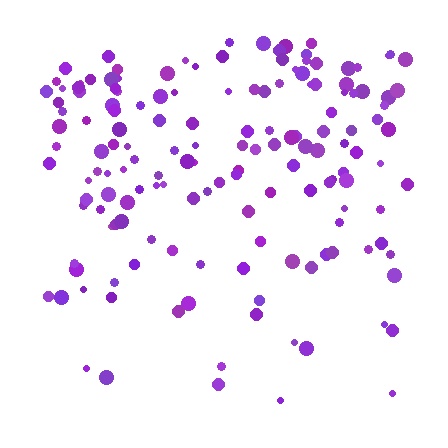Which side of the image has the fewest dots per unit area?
The bottom.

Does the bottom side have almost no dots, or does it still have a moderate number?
Still a moderate number, just noticeably fewer than the top.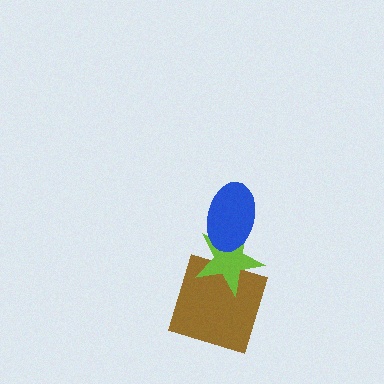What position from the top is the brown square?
The brown square is 3rd from the top.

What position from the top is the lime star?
The lime star is 2nd from the top.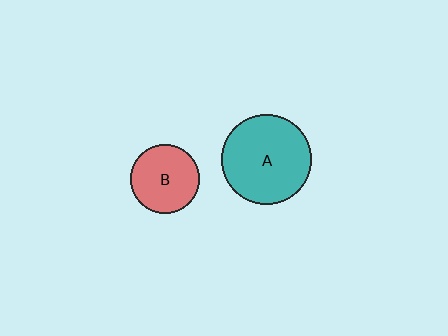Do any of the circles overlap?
No, none of the circles overlap.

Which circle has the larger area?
Circle A (teal).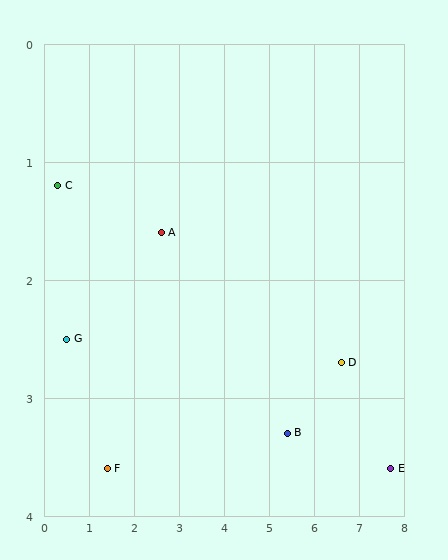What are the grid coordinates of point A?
Point A is at approximately (2.6, 1.6).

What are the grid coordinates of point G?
Point G is at approximately (0.5, 2.5).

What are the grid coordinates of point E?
Point E is at approximately (7.7, 3.6).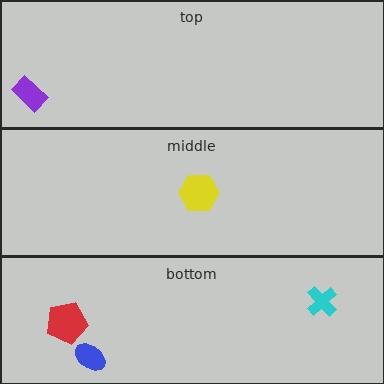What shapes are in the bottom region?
The blue ellipse, the cyan cross, the red pentagon.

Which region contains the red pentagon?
The bottom region.